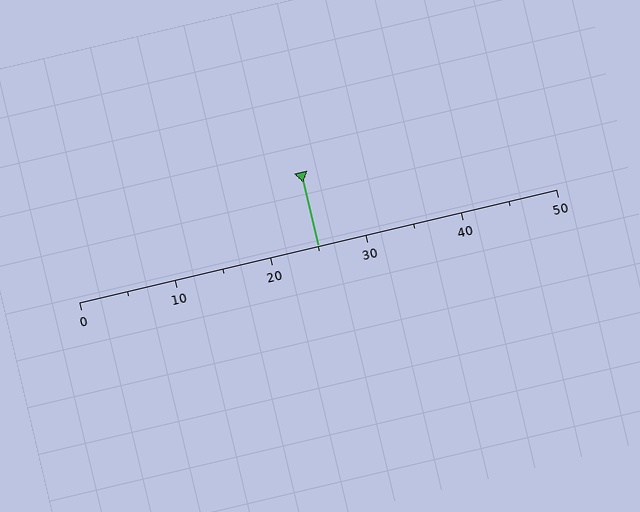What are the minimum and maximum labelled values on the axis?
The axis runs from 0 to 50.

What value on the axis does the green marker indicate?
The marker indicates approximately 25.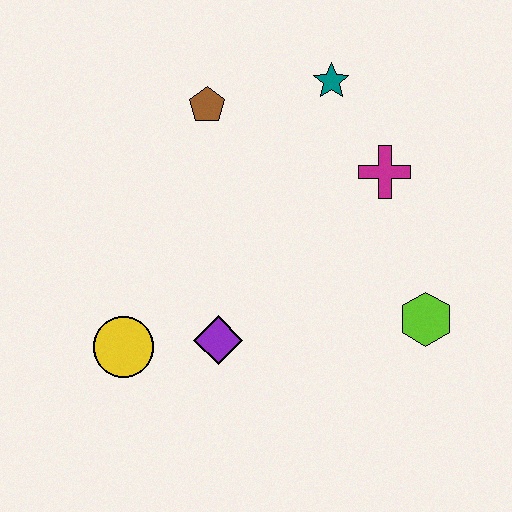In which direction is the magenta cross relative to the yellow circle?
The magenta cross is to the right of the yellow circle.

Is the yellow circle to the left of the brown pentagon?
Yes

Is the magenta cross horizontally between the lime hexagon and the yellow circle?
Yes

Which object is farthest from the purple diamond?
The teal star is farthest from the purple diamond.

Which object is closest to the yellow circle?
The purple diamond is closest to the yellow circle.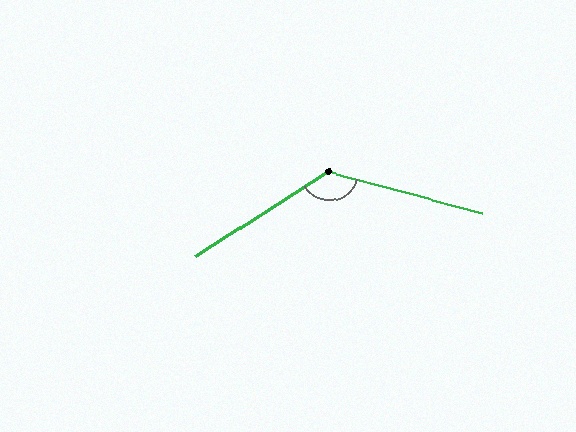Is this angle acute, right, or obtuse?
It is obtuse.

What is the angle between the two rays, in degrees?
Approximately 132 degrees.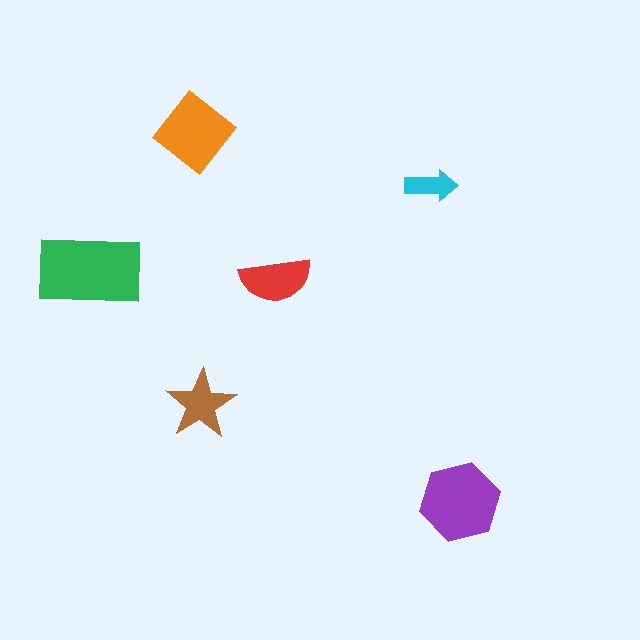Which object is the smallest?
The cyan arrow.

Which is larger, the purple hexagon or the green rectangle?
The green rectangle.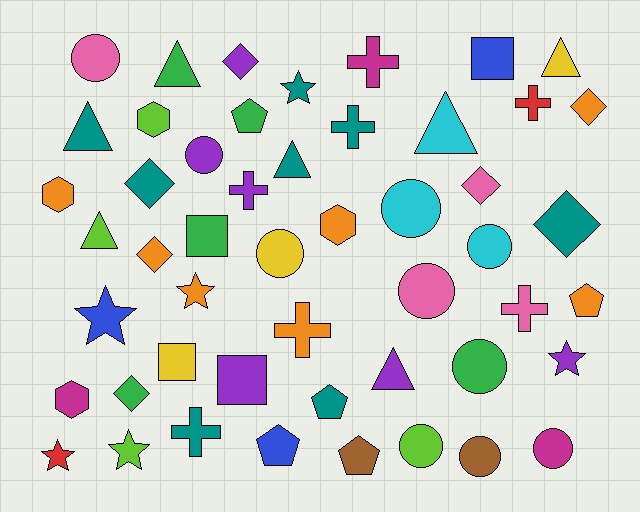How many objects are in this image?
There are 50 objects.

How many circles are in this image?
There are 10 circles.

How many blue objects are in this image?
There are 3 blue objects.